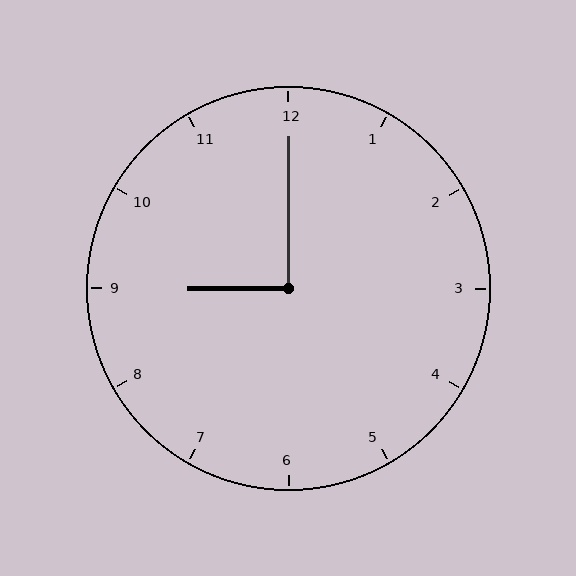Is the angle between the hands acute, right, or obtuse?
It is right.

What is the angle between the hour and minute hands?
Approximately 90 degrees.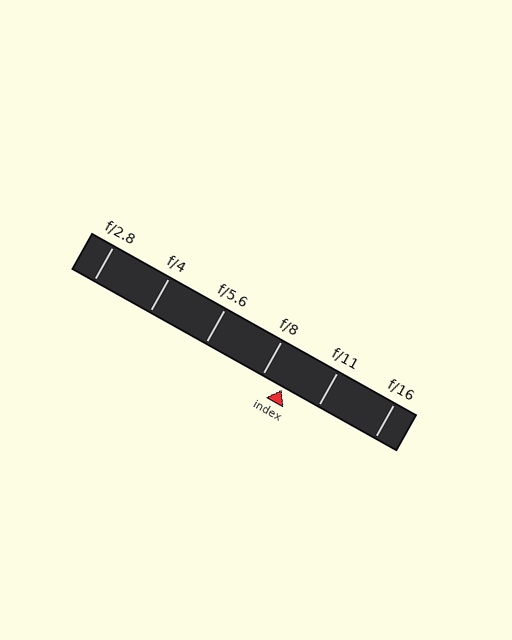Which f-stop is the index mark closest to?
The index mark is closest to f/8.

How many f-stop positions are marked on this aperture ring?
There are 6 f-stop positions marked.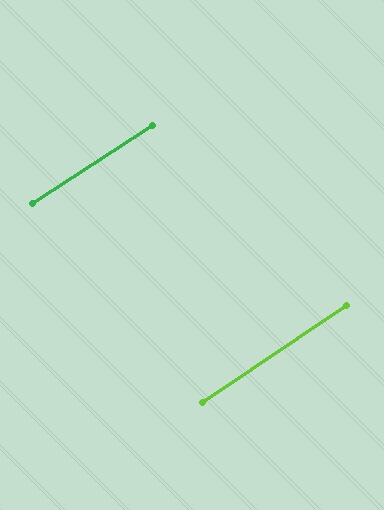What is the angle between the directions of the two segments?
Approximately 1 degree.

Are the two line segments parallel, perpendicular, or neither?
Parallel — their directions differ by only 1.2°.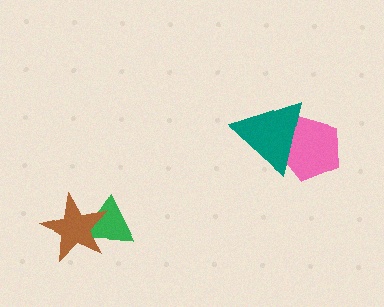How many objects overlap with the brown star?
1 object overlaps with the brown star.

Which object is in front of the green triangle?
The brown star is in front of the green triangle.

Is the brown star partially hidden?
No, no other shape covers it.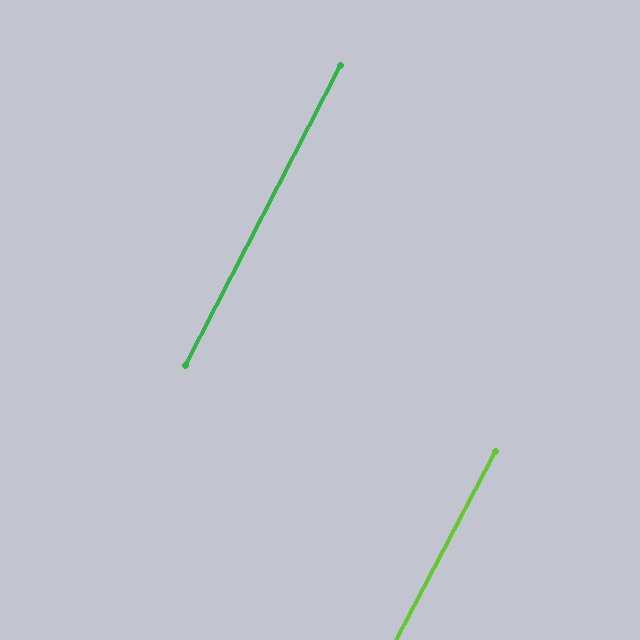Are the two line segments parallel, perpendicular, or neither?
Parallel — their directions differ by only 0.4°.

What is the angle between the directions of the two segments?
Approximately 0 degrees.